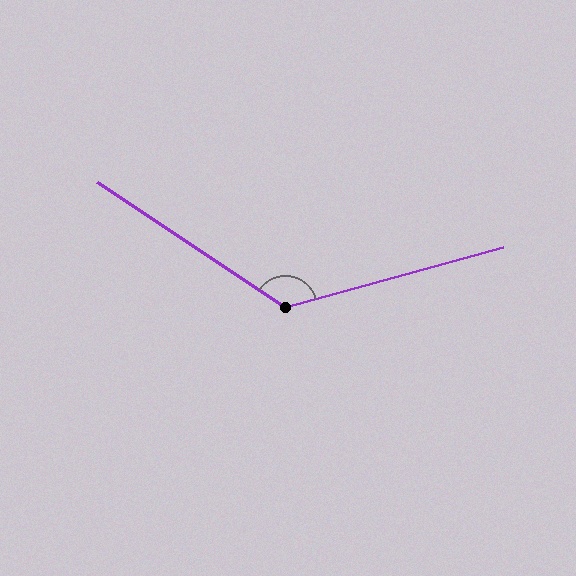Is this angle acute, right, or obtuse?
It is obtuse.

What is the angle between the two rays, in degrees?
Approximately 131 degrees.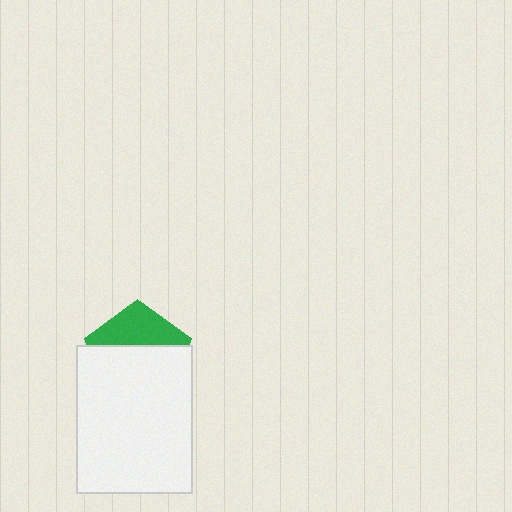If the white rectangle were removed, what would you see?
You would see the complete green pentagon.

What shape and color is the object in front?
The object in front is a white rectangle.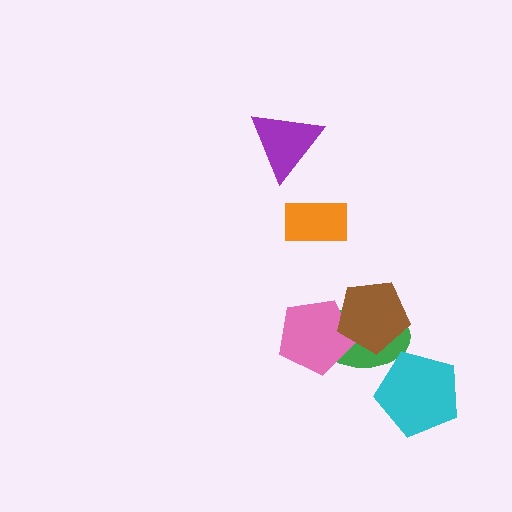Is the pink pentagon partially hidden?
Yes, it is partially covered by another shape.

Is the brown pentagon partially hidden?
No, no other shape covers it.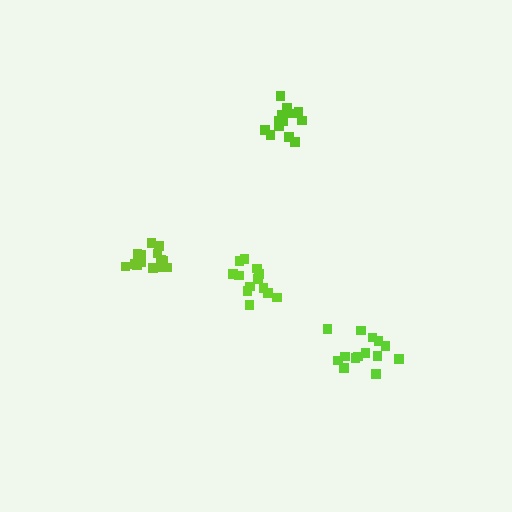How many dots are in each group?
Group 1: 14 dots, Group 2: 14 dots, Group 3: 14 dots, Group 4: 15 dots (57 total).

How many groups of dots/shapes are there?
There are 4 groups.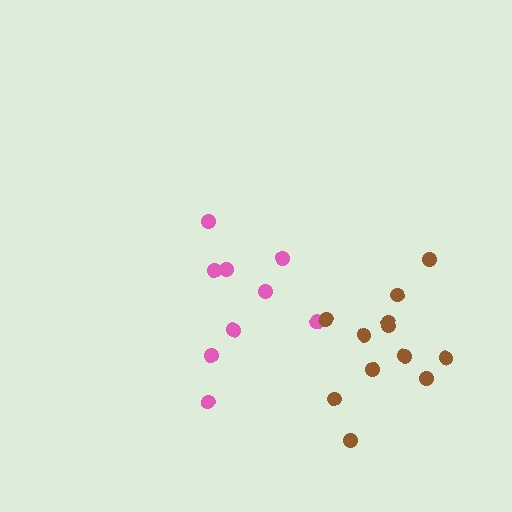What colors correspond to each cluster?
The clusters are colored: pink, brown.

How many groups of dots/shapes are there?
There are 2 groups.